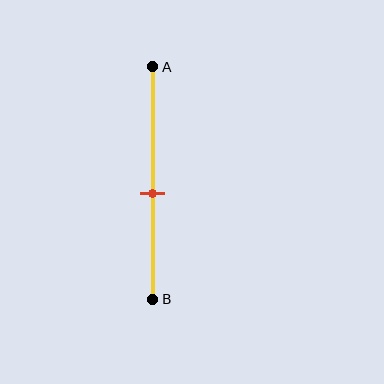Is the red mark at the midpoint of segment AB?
No, the mark is at about 55% from A, not at the 50% midpoint.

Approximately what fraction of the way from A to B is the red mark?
The red mark is approximately 55% of the way from A to B.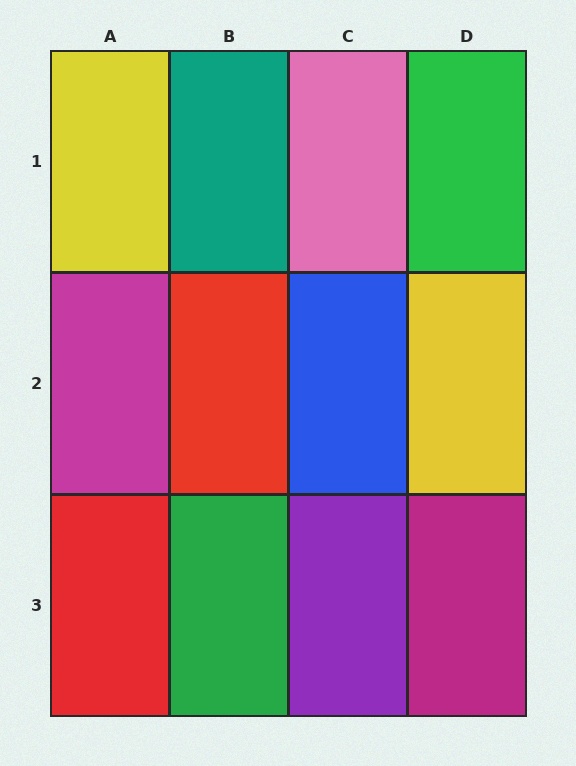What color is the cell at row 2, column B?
Red.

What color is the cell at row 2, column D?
Yellow.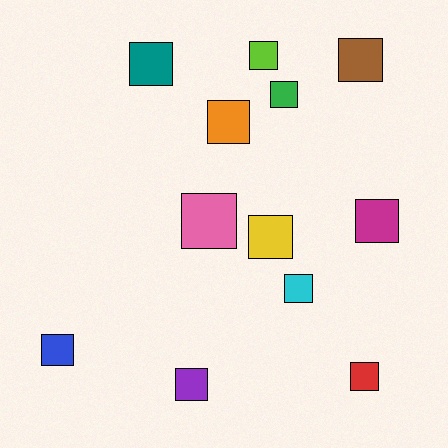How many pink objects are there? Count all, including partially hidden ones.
There is 1 pink object.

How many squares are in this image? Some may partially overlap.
There are 12 squares.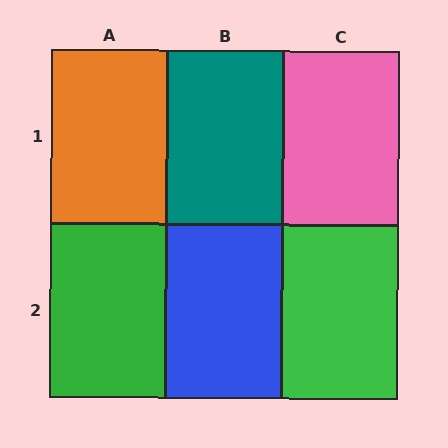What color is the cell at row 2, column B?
Blue.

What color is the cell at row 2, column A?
Green.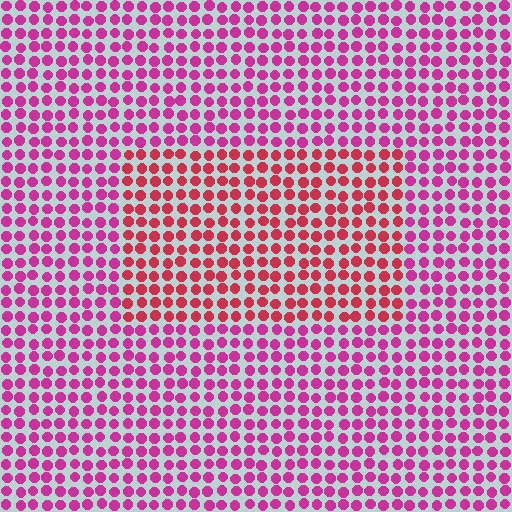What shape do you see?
I see a rectangle.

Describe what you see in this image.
The image is filled with small magenta elements in a uniform arrangement. A rectangle-shaped region is visible where the elements are tinted to a slightly different hue, forming a subtle color boundary.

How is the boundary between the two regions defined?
The boundary is defined purely by a slight shift in hue (about 31 degrees). Spacing, size, and orientation are identical on both sides.